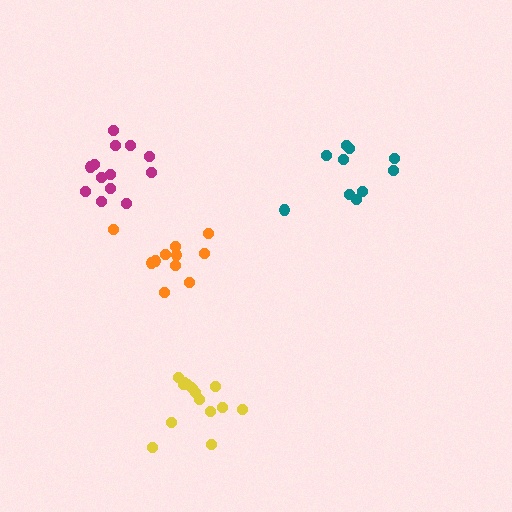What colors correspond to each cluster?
The clusters are colored: yellow, orange, teal, magenta.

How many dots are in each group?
Group 1: 15 dots, Group 2: 11 dots, Group 3: 10 dots, Group 4: 13 dots (49 total).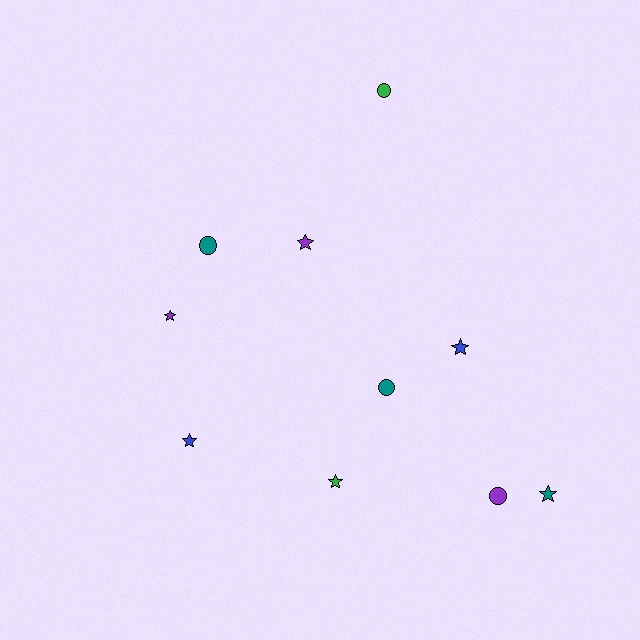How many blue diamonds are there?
There are no blue diamonds.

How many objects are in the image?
There are 10 objects.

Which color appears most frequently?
Teal, with 3 objects.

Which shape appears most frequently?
Star, with 6 objects.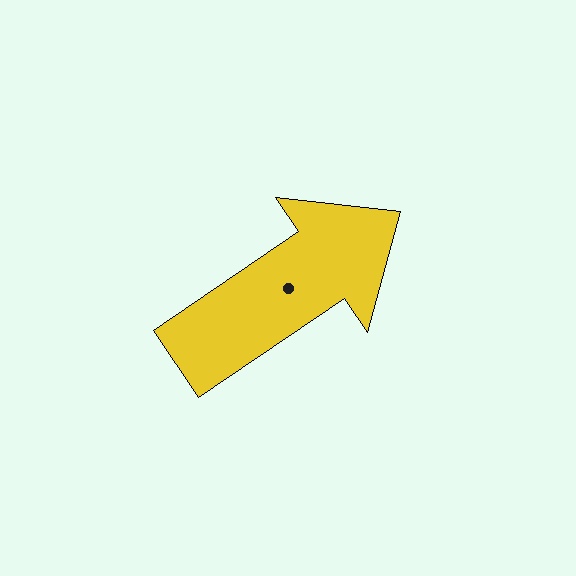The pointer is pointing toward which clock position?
Roughly 2 o'clock.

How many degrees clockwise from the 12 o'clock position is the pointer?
Approximately 56 degrees.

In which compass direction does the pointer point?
Northeast.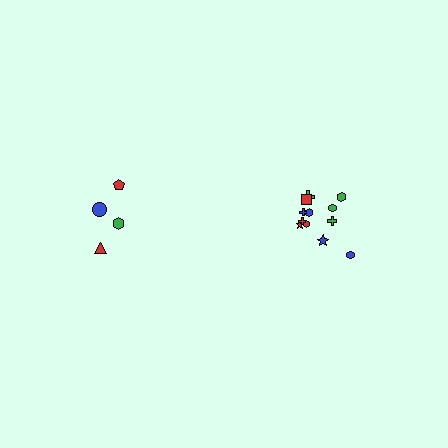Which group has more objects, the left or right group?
The right group.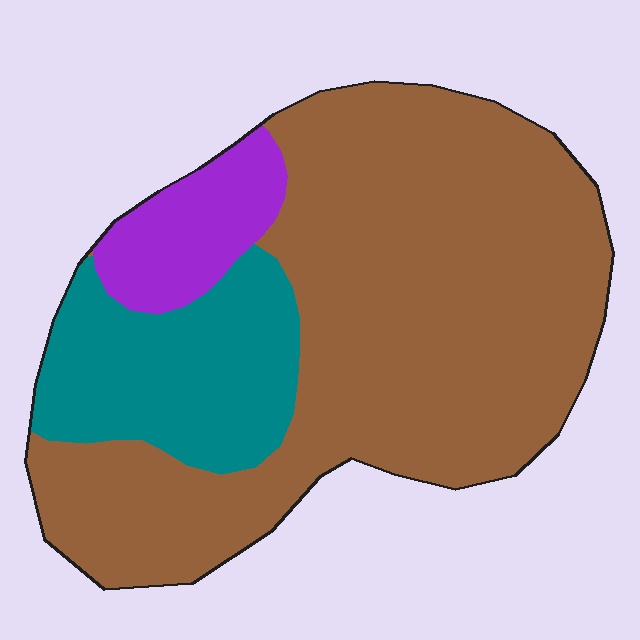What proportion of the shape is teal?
Teal covers 21% of the shape.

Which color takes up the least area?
Purple, at roughly 10%.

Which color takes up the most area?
Brown, at roughly 70%.